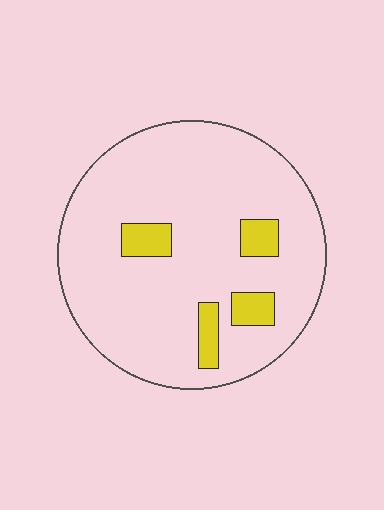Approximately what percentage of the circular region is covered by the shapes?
Approximately 10%.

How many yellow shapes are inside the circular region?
4.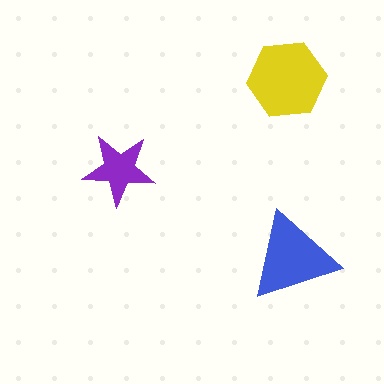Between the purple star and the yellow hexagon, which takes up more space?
The yellow hexagon.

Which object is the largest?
The yellow hexagon.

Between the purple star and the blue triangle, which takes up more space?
The blue triangle.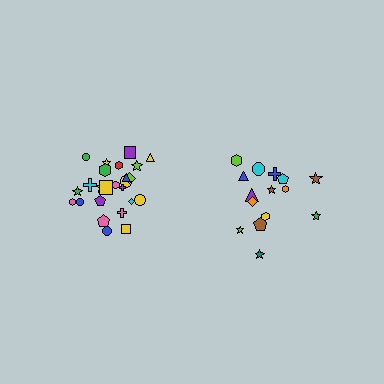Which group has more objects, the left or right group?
The left group.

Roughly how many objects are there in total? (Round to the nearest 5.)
Roughly 40 objects in total.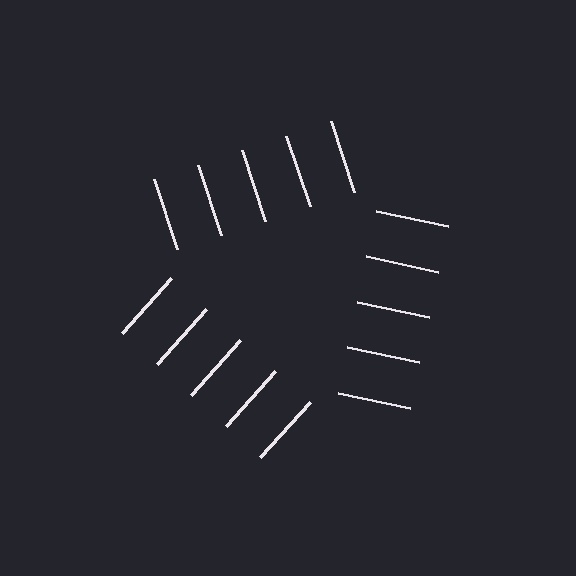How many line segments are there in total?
15 — 5 along each of the 3 edges.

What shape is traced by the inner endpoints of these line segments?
An illusory triangle — the line segments terminate on its edges but no continuous stroke is drawn.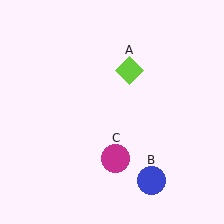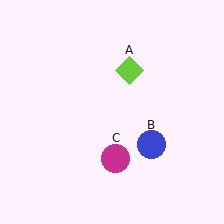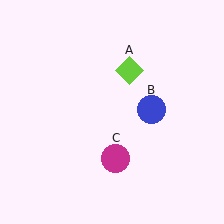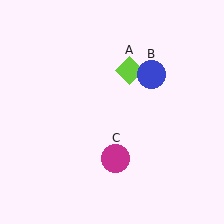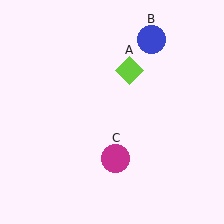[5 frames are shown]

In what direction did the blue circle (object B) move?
The blue circle (object B) moved up.